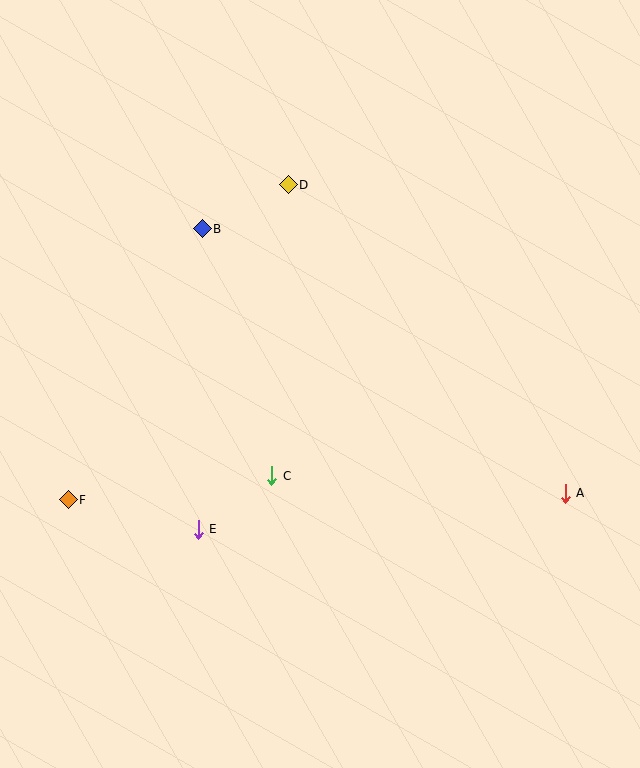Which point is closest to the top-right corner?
Point D is closest to the top-right corner.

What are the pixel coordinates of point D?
Point D is at (288, 185).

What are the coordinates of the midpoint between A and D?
The midpoint between A and D is at (427, 339).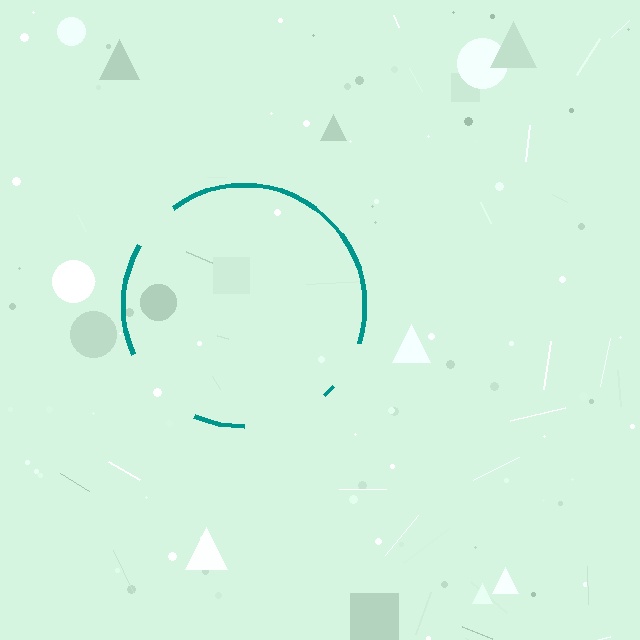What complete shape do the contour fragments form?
The contour fragments form a circle.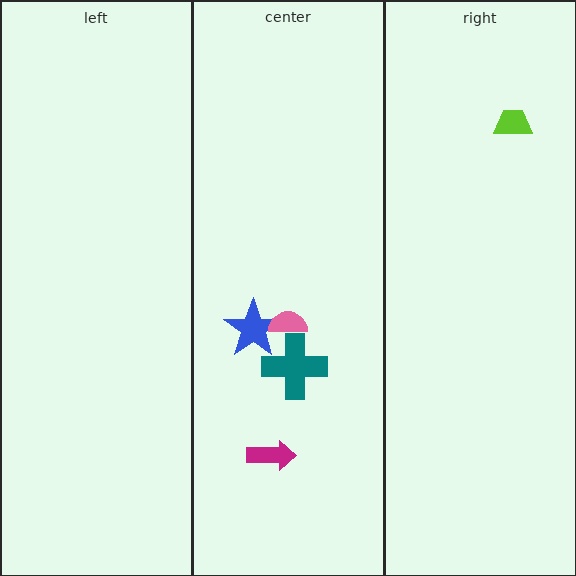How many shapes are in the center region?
4.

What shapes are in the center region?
The magenta arrow, the teal cross, the blue star, the pink semicircle.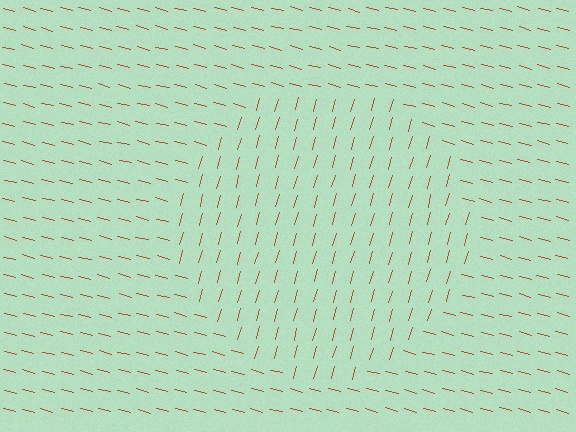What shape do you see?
I see a circle.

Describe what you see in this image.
The image is filled with small brown line segments. A circle region in the image has lines oriented differently from the surrounding lines, creating a visible texture boundary.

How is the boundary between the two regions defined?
The boundary is defined purely by a change in line orientation (approximately 89 degrees difference). All lines are the same color and thickness.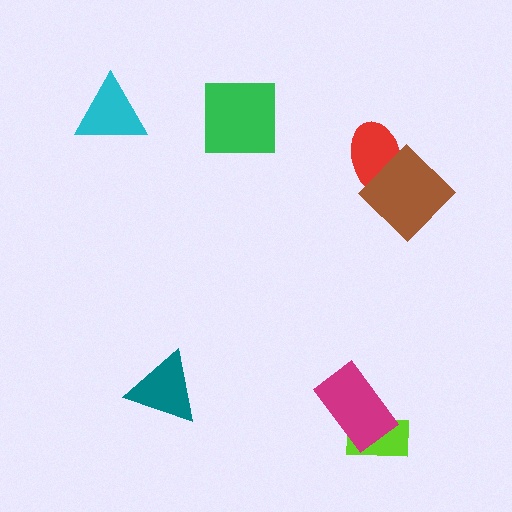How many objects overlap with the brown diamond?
1 object overlaps with the brown diamond.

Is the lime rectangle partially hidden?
Yes, it is partially covered by another shape.